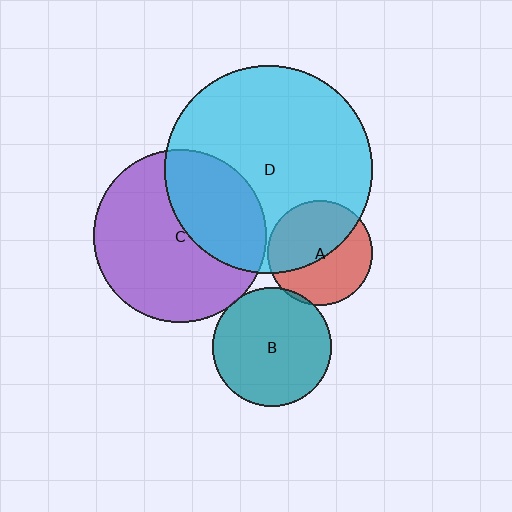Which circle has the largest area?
Circle D (cyan).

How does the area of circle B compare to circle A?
Approximately 1.3 times.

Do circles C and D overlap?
Yes.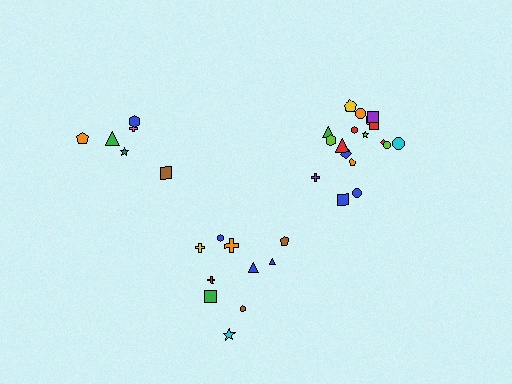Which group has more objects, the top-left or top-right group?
The top-right group.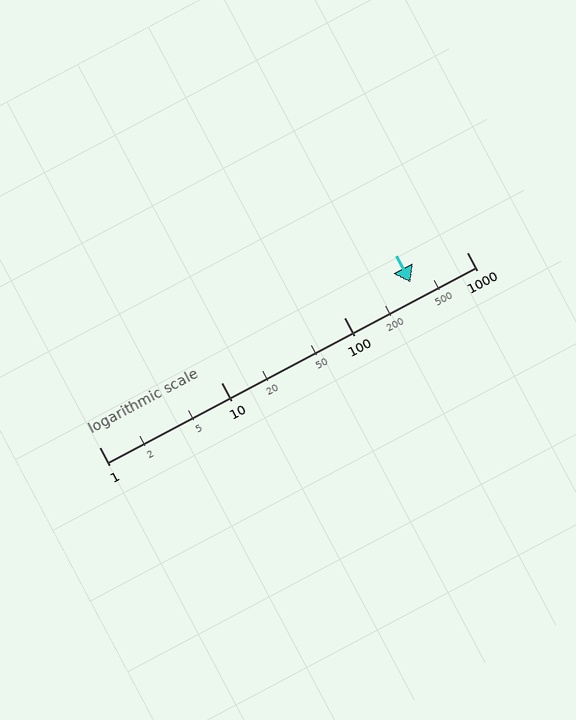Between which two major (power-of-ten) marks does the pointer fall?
The pointer is between 100 and 1000.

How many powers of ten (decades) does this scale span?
The scale spans 3 decades, from 1 to 1000.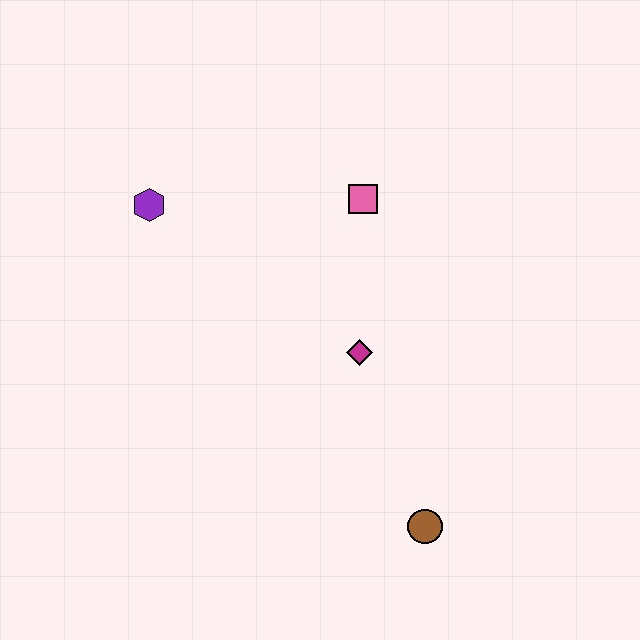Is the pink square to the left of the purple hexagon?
No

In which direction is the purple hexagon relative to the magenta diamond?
The purple hexagon is to the left of the magenta diamond.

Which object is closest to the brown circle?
The magenta diamond is closest to the brown circle.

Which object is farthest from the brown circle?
The purple hexagon is farthest from the brown circle.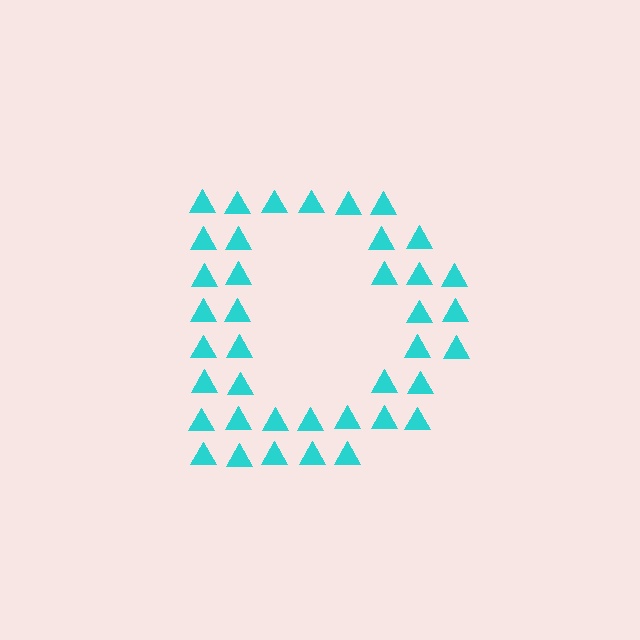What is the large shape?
The large shape is the letter D.